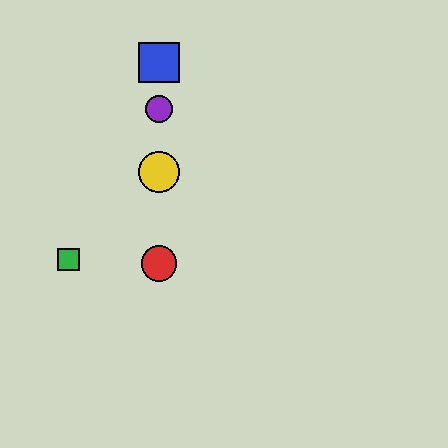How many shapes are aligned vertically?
4 shapes (the red circle, the blue square, the yellow circle, the purple circle) are aligned vertically.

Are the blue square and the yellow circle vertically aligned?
Yes, both are at x≈159.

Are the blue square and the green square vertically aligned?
No, the blue square is at x≈159 and the green square is at x≈69.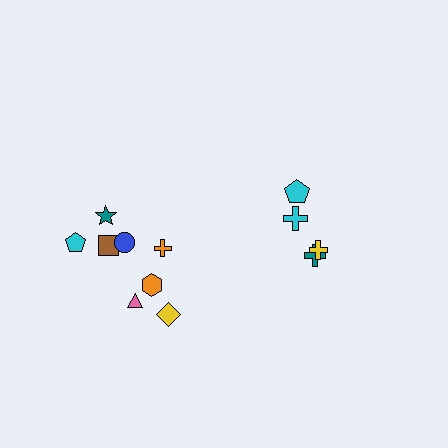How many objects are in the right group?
There are 4 objects.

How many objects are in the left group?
There are 8 objects.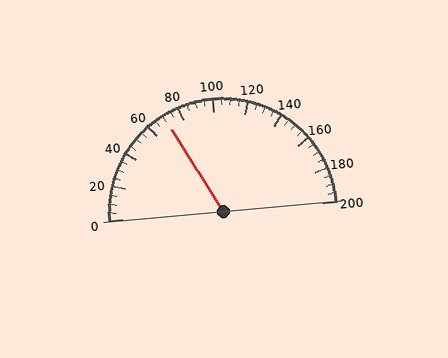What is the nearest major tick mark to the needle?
The nearest major tick mark is 80.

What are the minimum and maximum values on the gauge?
The gauge ranges from 0 to 200.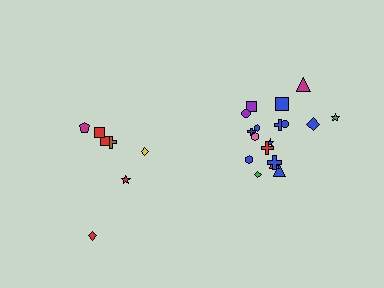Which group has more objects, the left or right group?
The right group.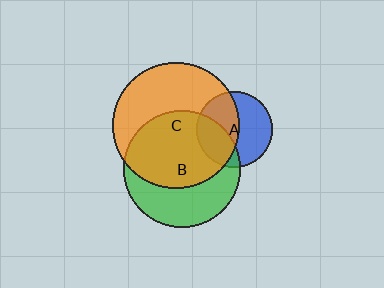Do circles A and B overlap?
Yes.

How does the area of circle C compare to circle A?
Approximately 2.7 times.